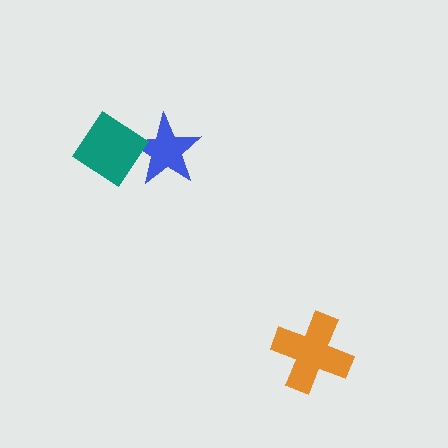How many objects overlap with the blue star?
1 object overlaps with the blue star.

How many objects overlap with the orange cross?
0 objects overlap with the orange cross.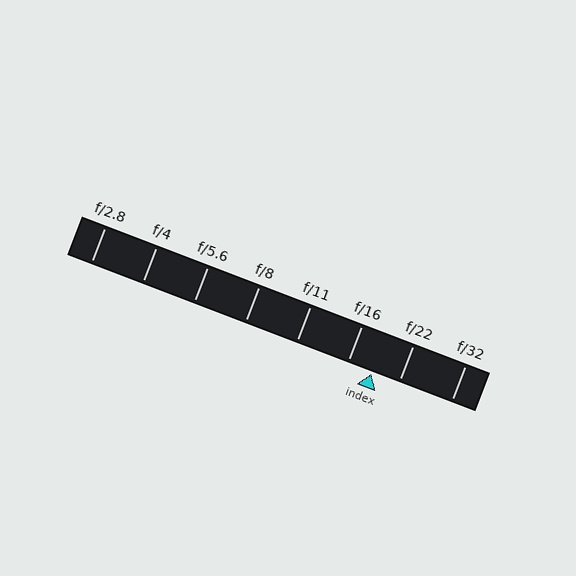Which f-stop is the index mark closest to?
The index mark is closest to f/16.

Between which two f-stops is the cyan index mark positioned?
The index mark is between f/16 and f/22.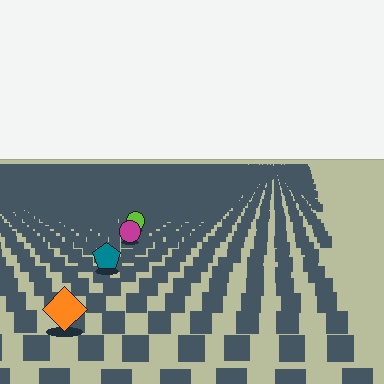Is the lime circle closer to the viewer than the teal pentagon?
No. The teal pentagon is closer — you can tell from the texture gradient: the ground texture is coarser near it.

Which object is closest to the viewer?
The orange diamond is closest. The texture marks near it are larger and more spread out.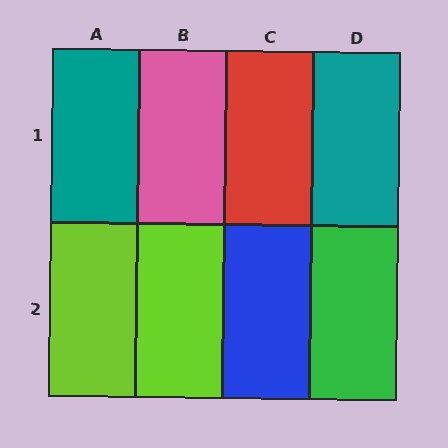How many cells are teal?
2 cells are teal.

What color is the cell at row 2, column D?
Green.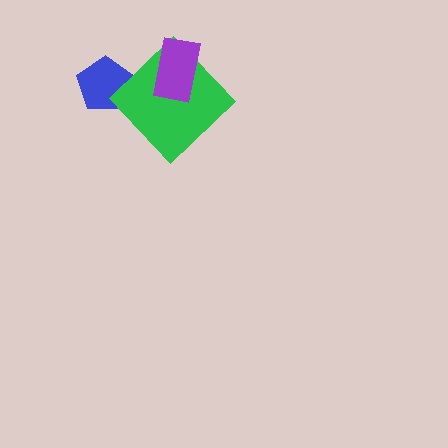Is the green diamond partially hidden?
Yes, it is partially covered by another shape.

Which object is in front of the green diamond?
The purple rectangle is in front of the green diamond.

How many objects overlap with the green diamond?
1 object overlaps with the green diamond.